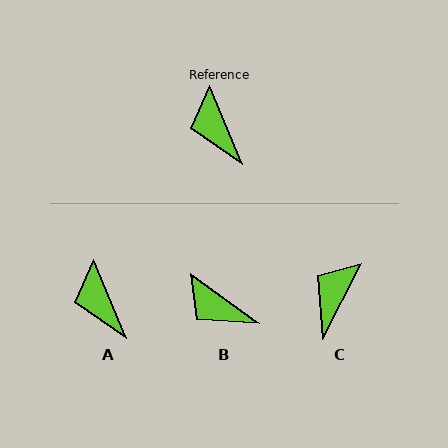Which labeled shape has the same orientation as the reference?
A.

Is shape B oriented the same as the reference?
No, it is off by about 32 degrees.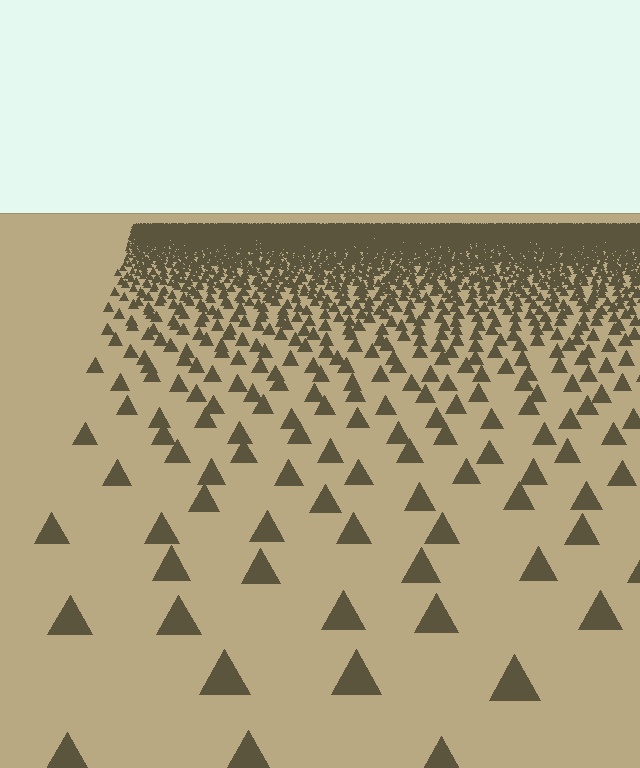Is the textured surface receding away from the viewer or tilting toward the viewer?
The surface is receding away from the viewer. Texture elements get smaller and denser toward the top.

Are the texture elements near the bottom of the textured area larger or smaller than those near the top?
Larger. Near the bottom, elements are closer to the viewer and appear at a bigger on-screen size.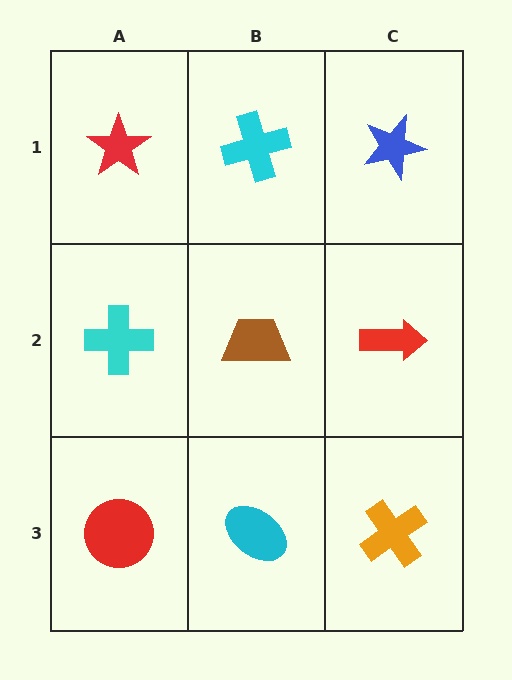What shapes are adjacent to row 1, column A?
A cyan cross (row 2, column A), a cyan cross (row 1, column B).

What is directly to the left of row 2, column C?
A brown trapezoid.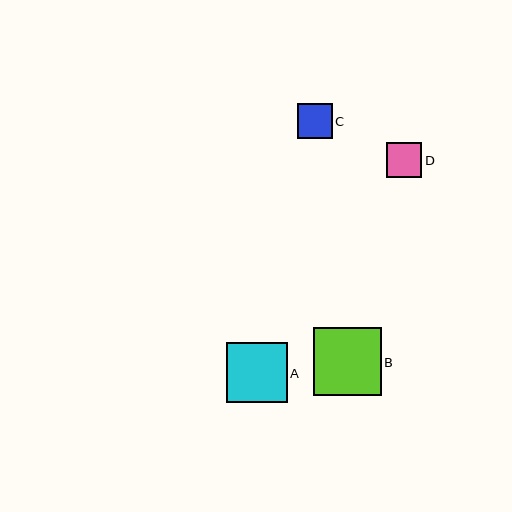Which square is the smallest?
Square C is the smallest with a size of approximately 34 pixels.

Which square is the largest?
Square B is the largest with a size of approximately 68 pixels.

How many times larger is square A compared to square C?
Square A is approximately 1.8 times the size of square C.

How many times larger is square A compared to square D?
Square A is approximately 1.7 times the size of square D.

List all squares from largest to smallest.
From largest to smallest: B, A, D, C.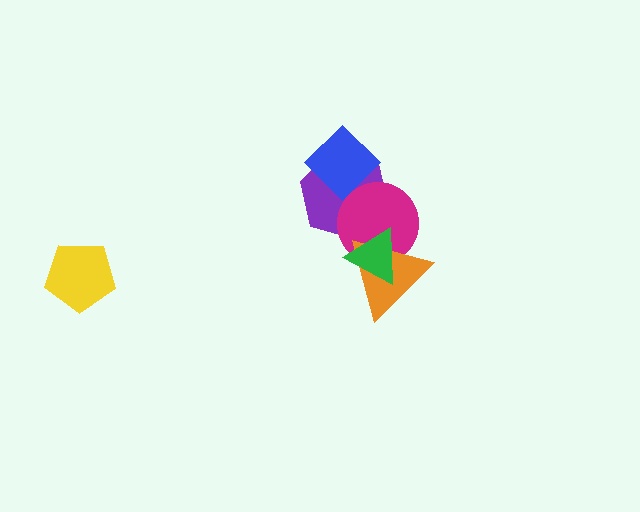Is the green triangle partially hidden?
No, no other shape covers it.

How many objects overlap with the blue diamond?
2 objects overlap with the blue diamond.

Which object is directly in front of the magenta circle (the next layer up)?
The orange triangle is directly in front of the magenta circle.